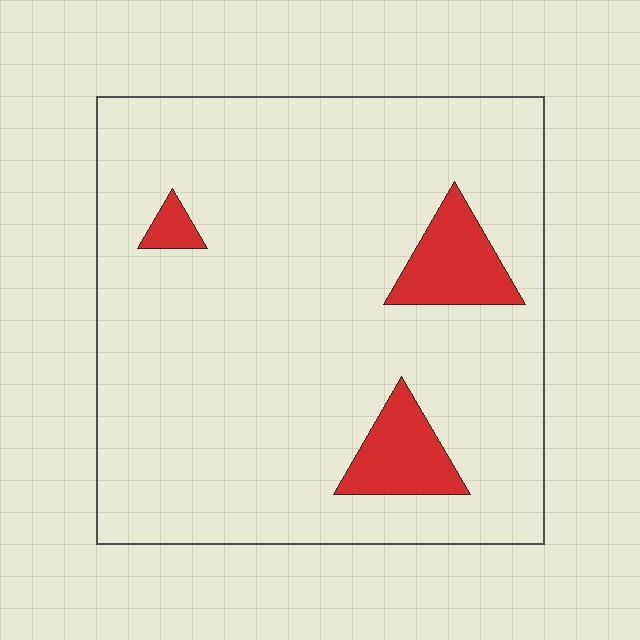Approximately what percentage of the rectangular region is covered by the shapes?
Approximately 10%.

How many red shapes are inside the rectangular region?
3.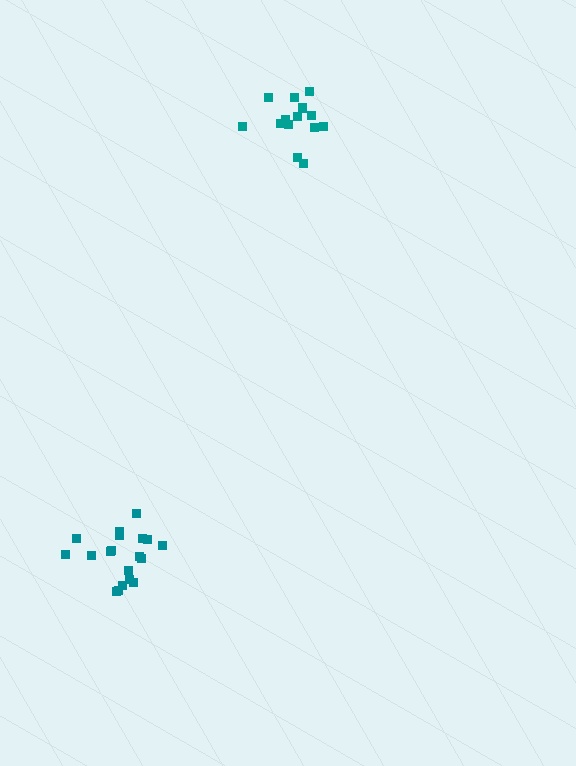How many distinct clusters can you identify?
There are 2 distinct clusters.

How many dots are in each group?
Group 1: 19 dots, Group 2: 14 dots (33 total).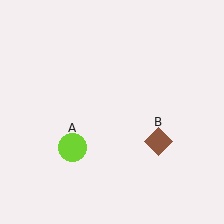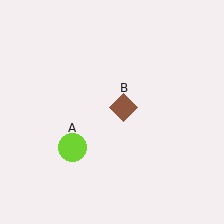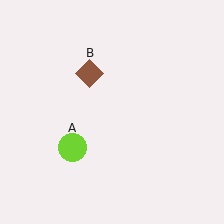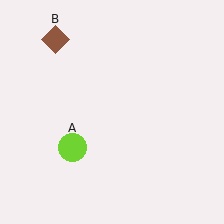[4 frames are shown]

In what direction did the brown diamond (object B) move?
The brown diamond (object B) moved up and to the left.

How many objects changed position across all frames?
1 object changed position: brown diamond (object B).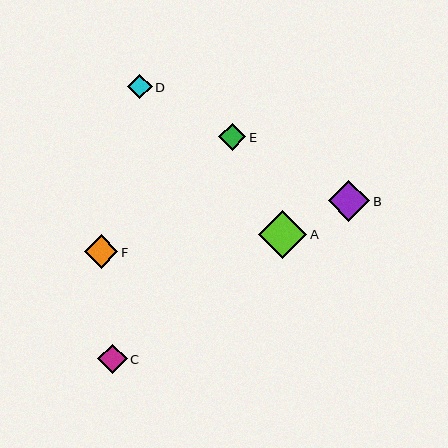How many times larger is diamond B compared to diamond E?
Diamond B is approximately 1.5 times the size of diamond E.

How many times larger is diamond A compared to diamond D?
Diamond A is approximately 2.0 times the size of diamond D.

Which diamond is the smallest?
Diamond D is the smallest with a size of approximately 24 pixels.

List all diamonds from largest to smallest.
From largest to smallest: A, B, F, C, E, D.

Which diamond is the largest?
Diamond A is the largest with a size of approximately 48 pixels.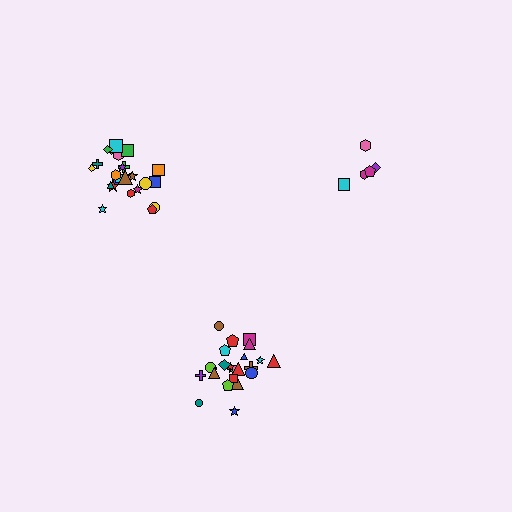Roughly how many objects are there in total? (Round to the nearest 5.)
Roughly 55 objects in total.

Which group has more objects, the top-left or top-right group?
The top-left group.